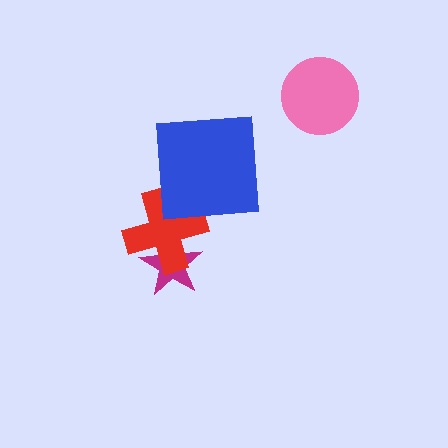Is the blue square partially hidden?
No, no other shape covers it.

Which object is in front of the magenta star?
The red cross is in front of the magenta star.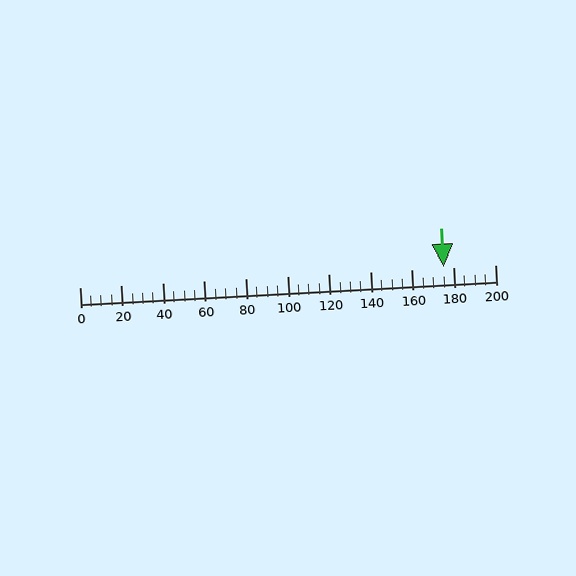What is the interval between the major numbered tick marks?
The major tick marks are spaced 20 units apart.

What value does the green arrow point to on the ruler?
The green arrow points to approximately 175.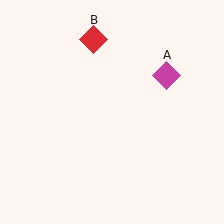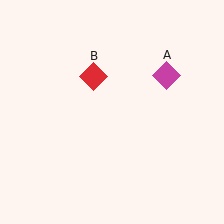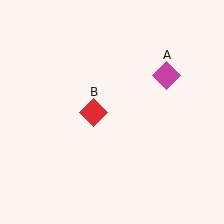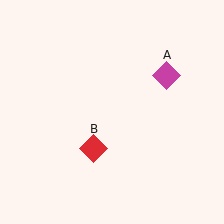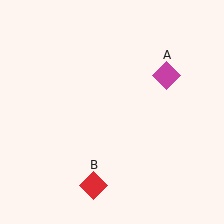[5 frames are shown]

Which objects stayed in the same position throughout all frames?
Magenta diamond (object A) remained stationary.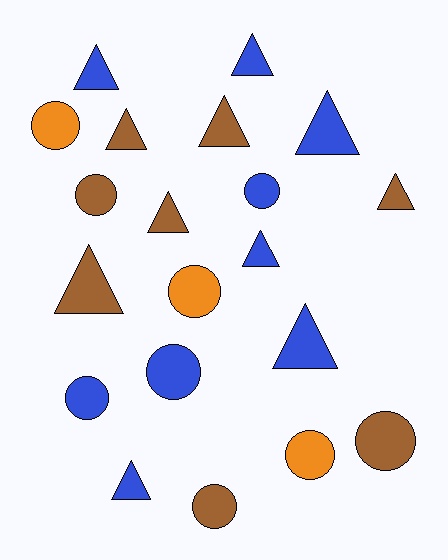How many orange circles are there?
There are 3 orange circles.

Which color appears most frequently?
Blue, with 9 objects.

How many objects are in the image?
There are 20 objects.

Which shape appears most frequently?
Triangle, with 11 objects.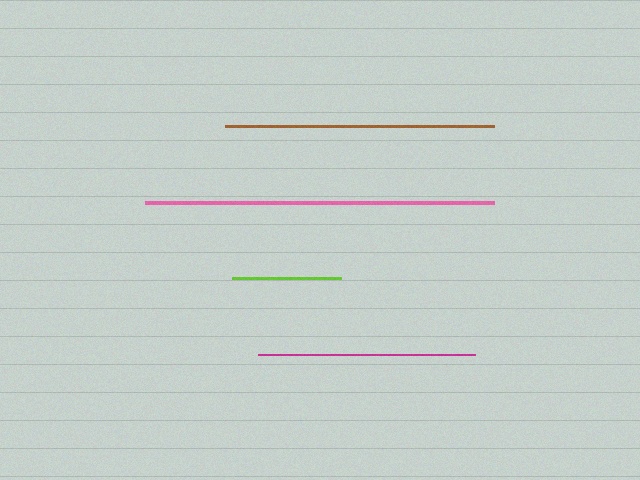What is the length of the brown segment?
The brown segment is approximately 269 pixels long.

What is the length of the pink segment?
The pink segment is approximately 349 pixels long.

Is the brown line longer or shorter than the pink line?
The pink line is longer than the brown line.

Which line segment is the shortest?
The lime line is the shortest at approximately 109 pixels.